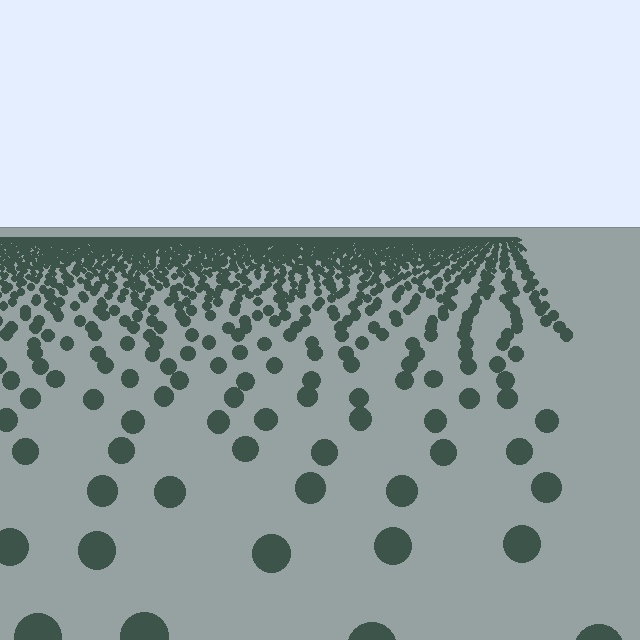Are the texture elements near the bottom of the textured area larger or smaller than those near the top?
Larger. Near the bottom, elements are closer to the viewer and appear at a bigger on-screen size.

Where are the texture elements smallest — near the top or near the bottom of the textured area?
Near the top.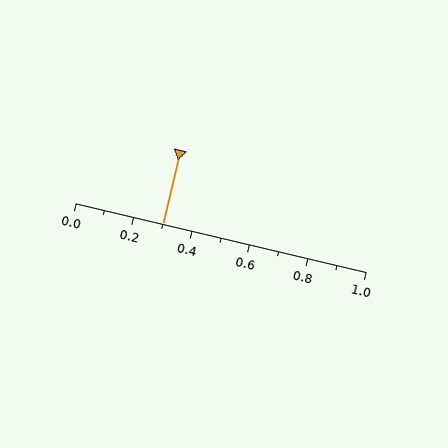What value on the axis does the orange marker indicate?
The marker indicates approximately 0.3.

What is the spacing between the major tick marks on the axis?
The major ticks are spaced 0.2 apart.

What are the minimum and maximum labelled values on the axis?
The axis runs from 0.0 to 1.0.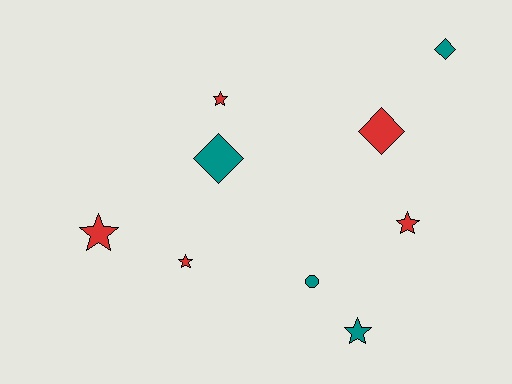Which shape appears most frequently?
Star, with 5 objects.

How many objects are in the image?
There are 9 objects.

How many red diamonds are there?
There is 1 red diamond.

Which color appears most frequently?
Red, with 5 objects.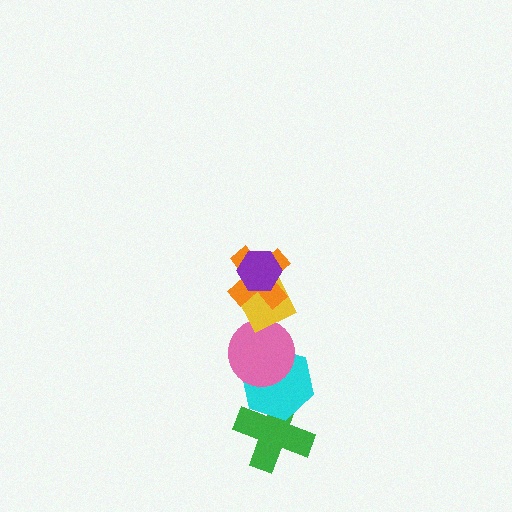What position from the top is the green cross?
The green cross is 6th from the top.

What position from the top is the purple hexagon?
The purple hexagon is 1st from the top.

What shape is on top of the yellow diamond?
The orange cross is on top of the yellow diamond.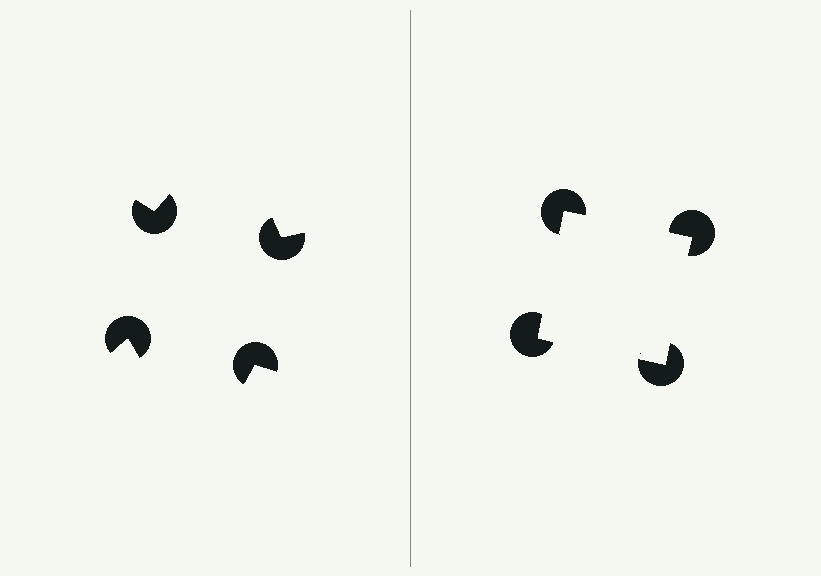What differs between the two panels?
The pac-man discs are positioned identically on both sides; only the wedge orientations differ. On the right they align to a square; on the left they are misaligned.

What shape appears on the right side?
An illusory square.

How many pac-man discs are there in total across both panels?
8 — 4 on each side.